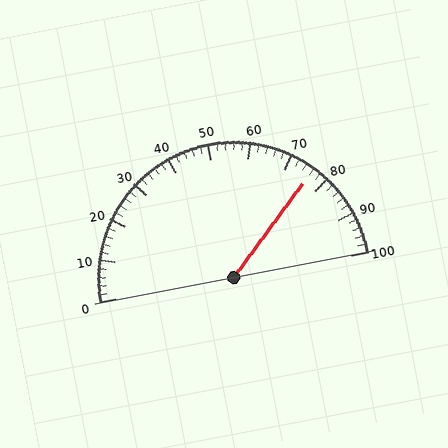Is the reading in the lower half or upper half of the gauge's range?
The reading is in the upper half of the range (0 to 100).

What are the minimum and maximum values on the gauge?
The gauge ranges from 0 to 100.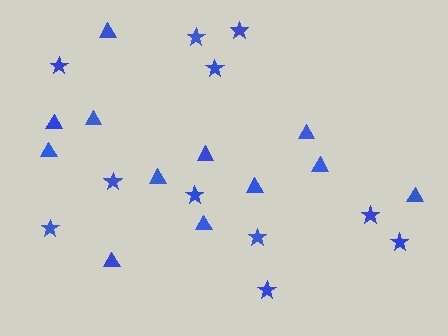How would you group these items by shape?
There are 2 groups: one group of triangles (12) and one group of stars (11).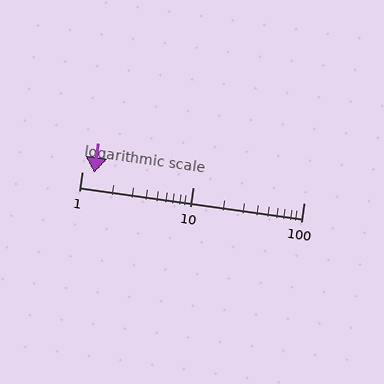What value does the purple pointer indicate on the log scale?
The pointer indicates approximately 1.3.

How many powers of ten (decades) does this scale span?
The scale spans 2 decades, from 1 to 100.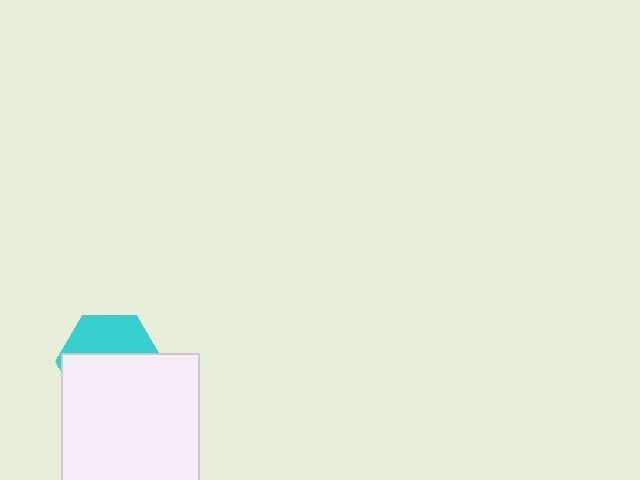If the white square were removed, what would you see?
You would see the complete cyan hexagon.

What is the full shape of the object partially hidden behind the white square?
The partially hidden object is a cyan hexagon.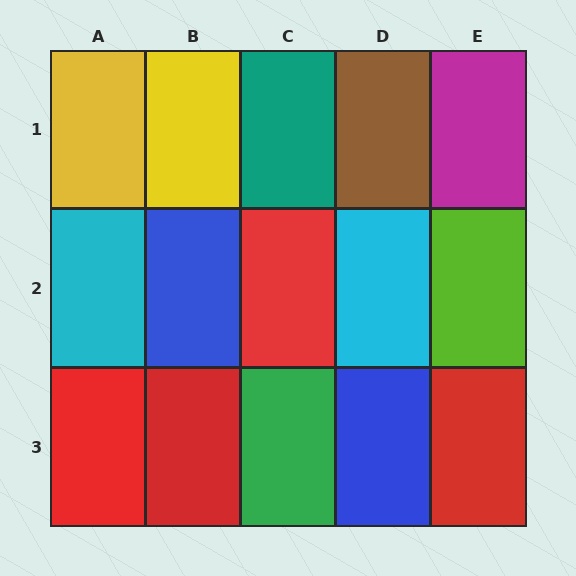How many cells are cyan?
2 cells are cyan.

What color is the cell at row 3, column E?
Red.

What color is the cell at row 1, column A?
Yellow.